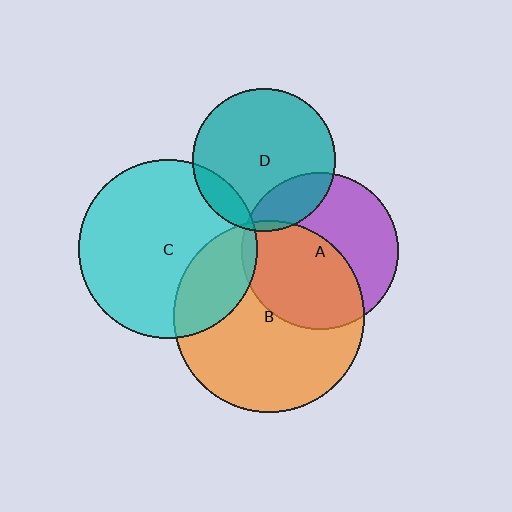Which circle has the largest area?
Circle B (orange).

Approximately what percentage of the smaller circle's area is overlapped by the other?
Approximately 20%.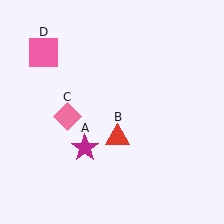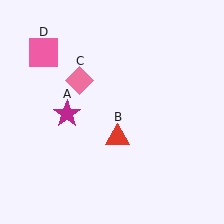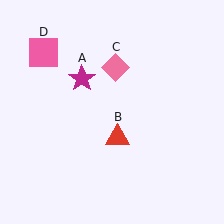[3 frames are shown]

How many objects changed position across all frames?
2 objects changed position: magenta star (object A), pink diamond (object C).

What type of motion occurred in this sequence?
The magenta star (object A), pink diamond (object C) rotated clockwise around the center of the scene.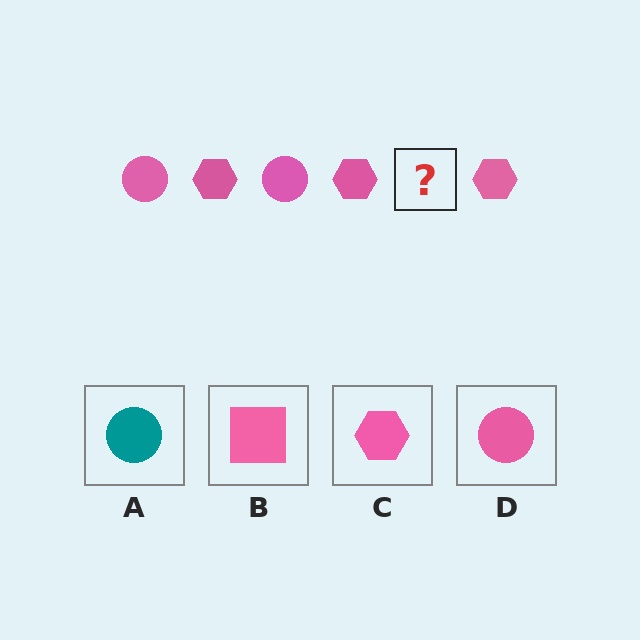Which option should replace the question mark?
Option D.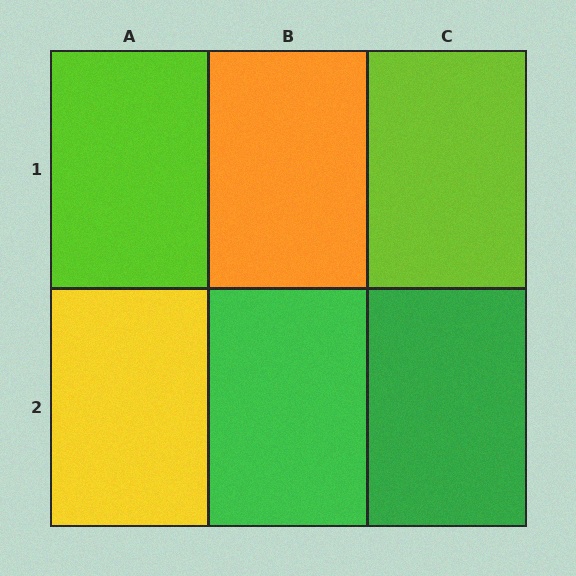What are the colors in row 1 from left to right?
Lime, orange, lime.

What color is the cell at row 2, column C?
Green.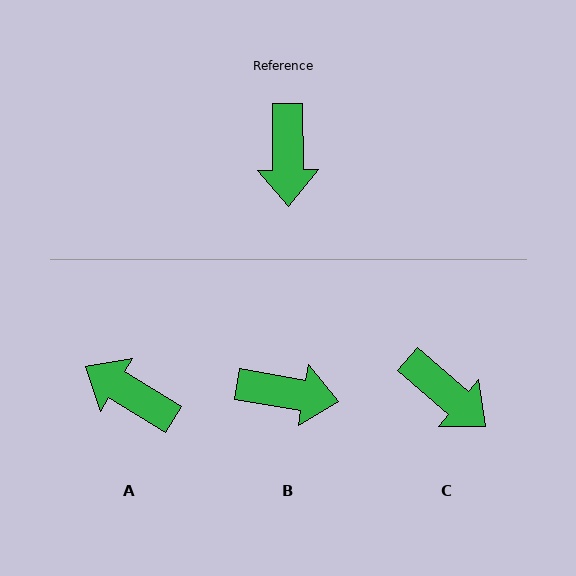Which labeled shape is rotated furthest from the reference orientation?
A, about 122 degrees away.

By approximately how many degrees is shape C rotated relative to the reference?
Approximately 49 degrees counter-clockwise.